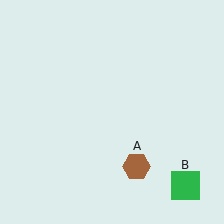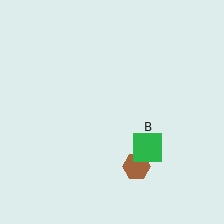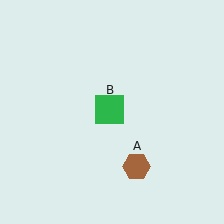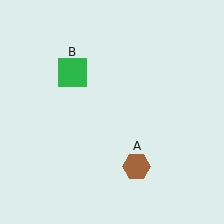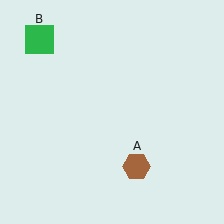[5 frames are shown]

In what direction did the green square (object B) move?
The green square (object B) moved up and to the left.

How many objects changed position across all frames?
1 object changed position: green square (object B).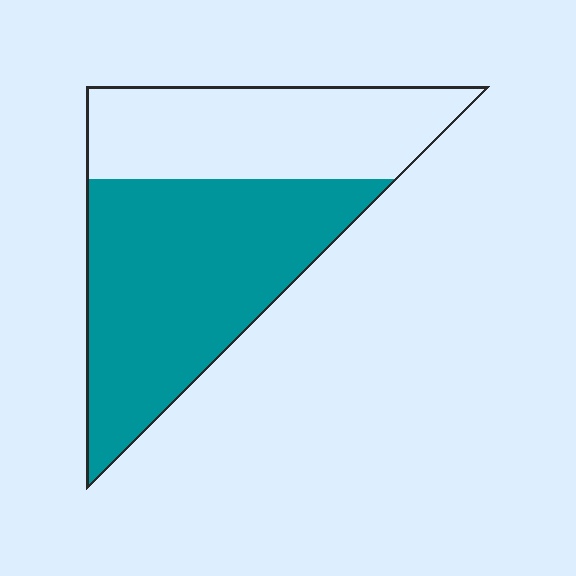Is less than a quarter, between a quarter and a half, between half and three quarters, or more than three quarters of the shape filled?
Between half and three quarters.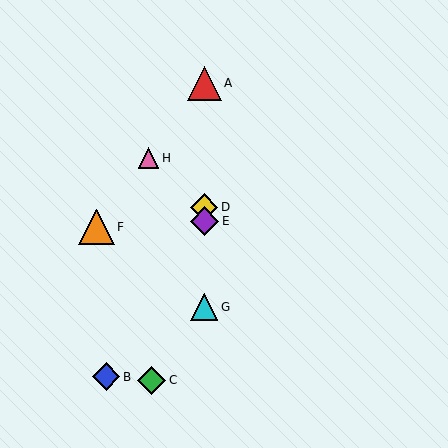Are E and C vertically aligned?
No, E is at x≈204 and C is at x≈152.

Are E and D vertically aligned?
Yes, both are at x≈204.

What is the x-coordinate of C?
Object C is at x≈152.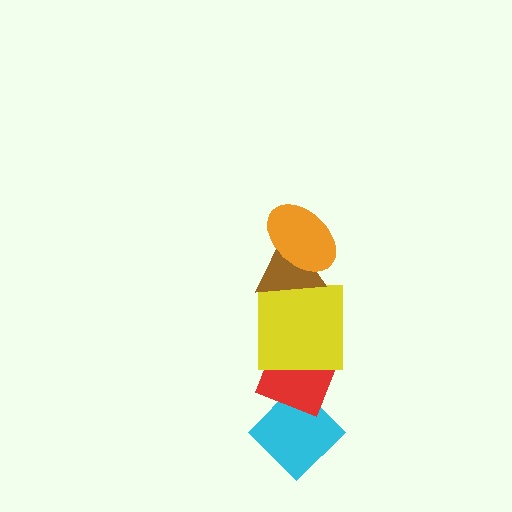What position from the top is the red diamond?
The red diamond is 4th from the top.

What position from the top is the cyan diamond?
The cyan diamond is 5th from the top.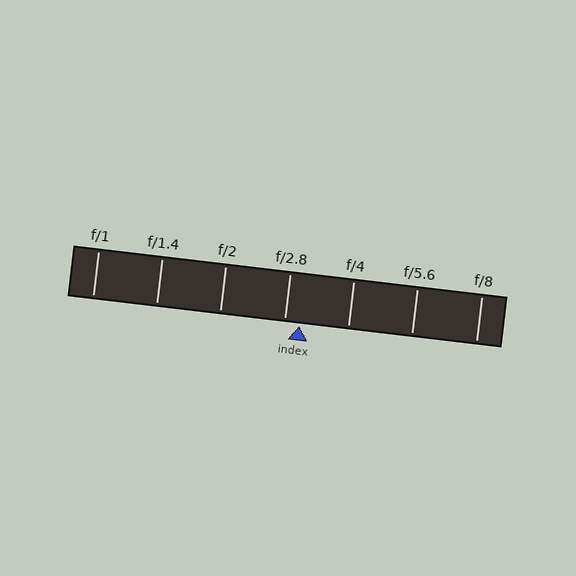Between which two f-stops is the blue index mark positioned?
The index mark is between f/2.8 and f/4.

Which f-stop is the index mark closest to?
The index mark is closest to f/2.8.